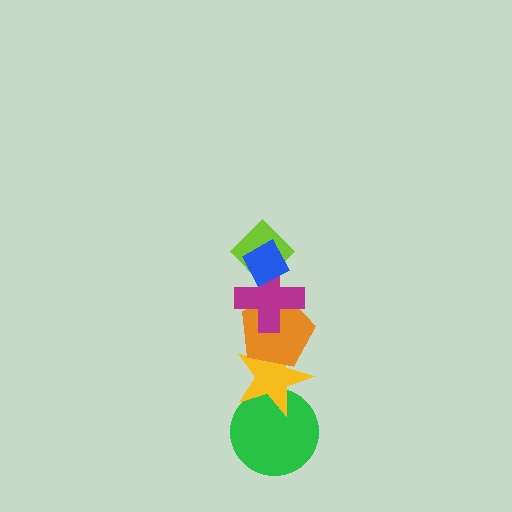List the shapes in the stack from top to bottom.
From top to bottom: the blue diamond, the lime diamond, the magenta cross, the orange pentagon, the yellow star, the green circle.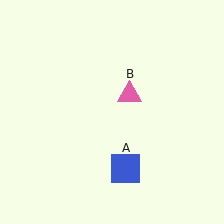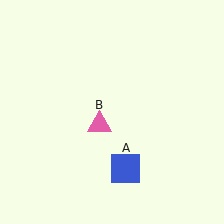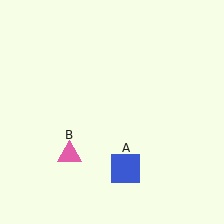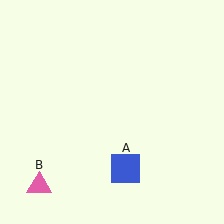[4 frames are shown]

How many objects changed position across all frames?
1 object changed position: pink triangle (object B).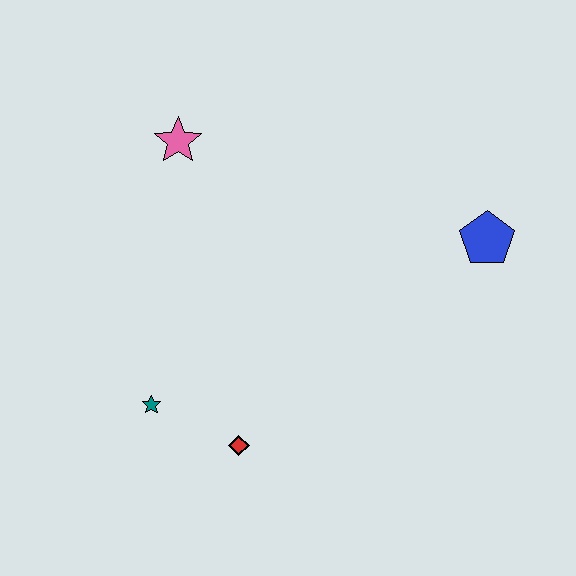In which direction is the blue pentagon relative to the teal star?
The blue pentagon is to the right of the teal star.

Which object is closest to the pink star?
The teal star is closest to the pink star.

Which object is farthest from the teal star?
The blue pentagon is farthest from the teal star.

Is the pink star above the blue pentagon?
Yes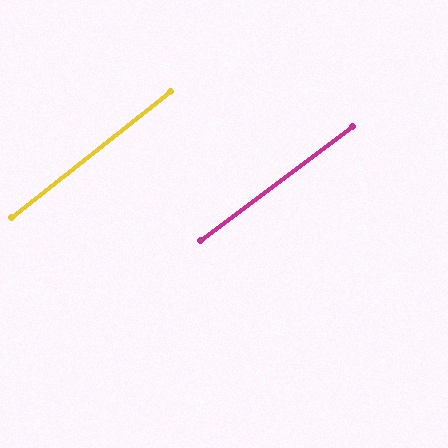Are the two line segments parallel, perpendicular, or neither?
Parallel — their directions differ by only 1.7°.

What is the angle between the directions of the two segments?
Approximately 2 degrees.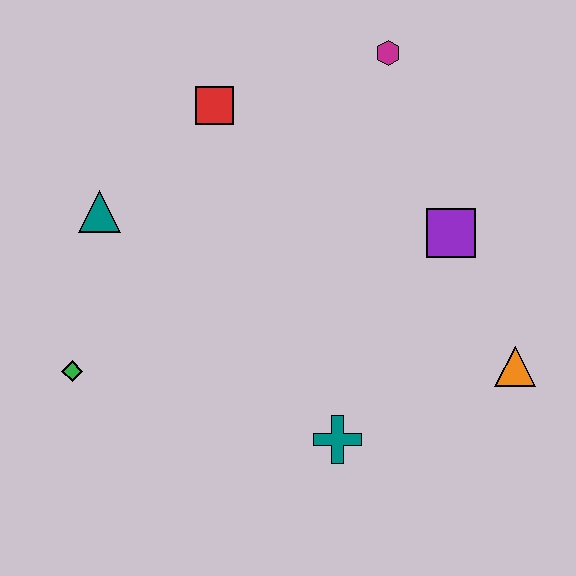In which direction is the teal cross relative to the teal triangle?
The teal cross is to the right of the teal triangle.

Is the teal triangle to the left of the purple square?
Yes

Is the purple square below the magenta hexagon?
Yes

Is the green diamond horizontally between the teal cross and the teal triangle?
No